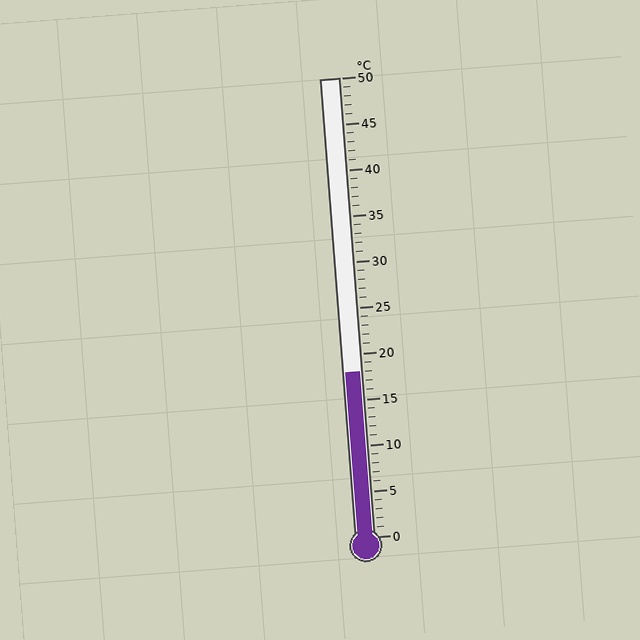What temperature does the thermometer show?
The thermometer shows approximately 18°C.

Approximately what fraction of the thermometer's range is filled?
The thermometer is filled to approximately 35% of its range.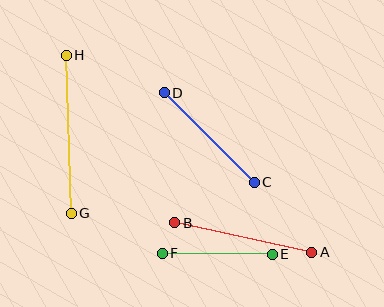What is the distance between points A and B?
The distance is approximately 140 pixels.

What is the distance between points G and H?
The distance is approximately 158 pixels.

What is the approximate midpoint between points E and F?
The midpoint is at approximately (217, 254) pixels.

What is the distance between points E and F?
The distance is approximately 110 pixels.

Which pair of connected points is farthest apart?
Points G and H are farthest apart.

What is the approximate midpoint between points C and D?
The midpoint is at approximately (209, 138) pixels.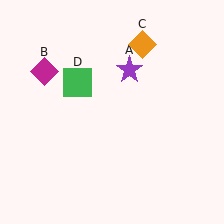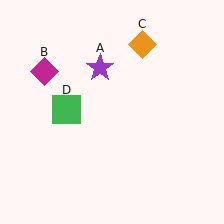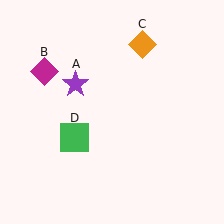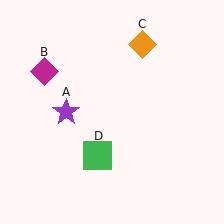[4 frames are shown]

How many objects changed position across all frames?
2 objects changed position: purple star (object A), green square (object D).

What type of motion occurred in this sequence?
The purple star (object A), green square (object D) rotated counterclockwise around the center of the scene.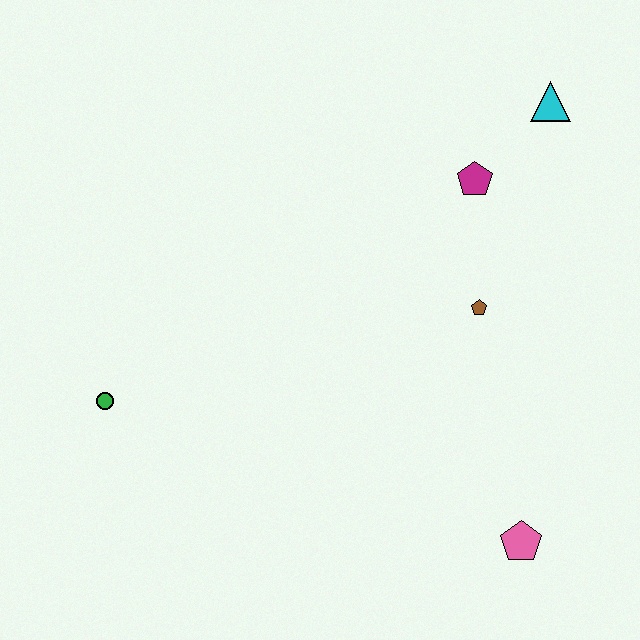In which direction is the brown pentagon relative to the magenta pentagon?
The brown pentagon is below the magenta pentagon.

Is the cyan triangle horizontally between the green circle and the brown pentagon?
No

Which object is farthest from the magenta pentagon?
The green circle is farthest from the magenta pentagon.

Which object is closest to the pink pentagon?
The brown pentagon is closest to the pink pentagon.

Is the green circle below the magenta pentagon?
Yes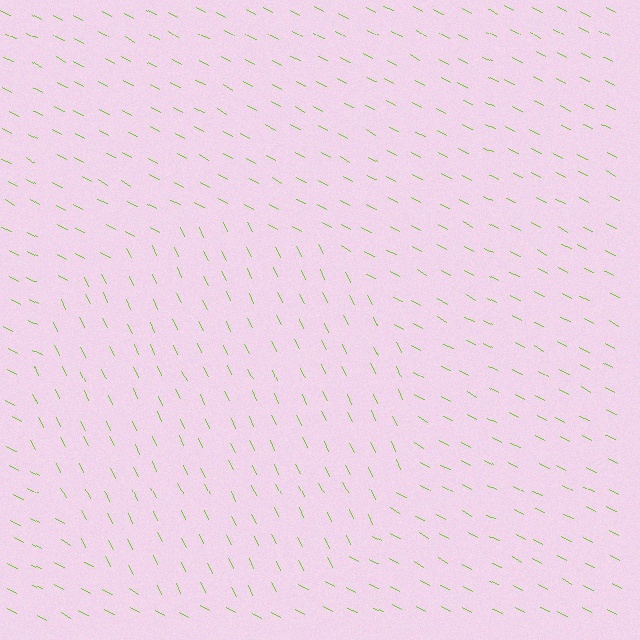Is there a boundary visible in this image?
Yes, there is a texture boundary formed by a change in line orientation.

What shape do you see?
I see a circle.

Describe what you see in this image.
The image is filled with small lime line segments. A circle region in the image has lines oriented differently from the surrounding lines, creating a visible texture boundary.